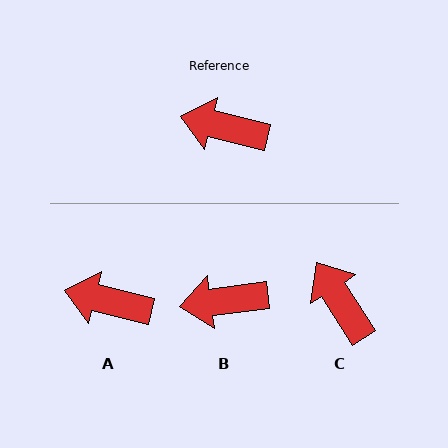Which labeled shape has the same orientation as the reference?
A.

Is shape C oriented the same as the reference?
No, it is off by about 44 degrees.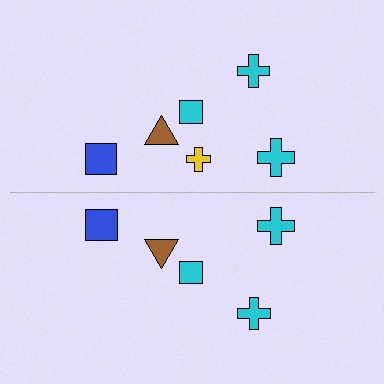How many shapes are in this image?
There are 11 shapes in this image.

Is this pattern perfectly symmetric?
No, the pattern is not perfectly symmetric. A yellow cross is missing from the bottom side.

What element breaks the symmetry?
A yellow cross is missing from the bottom side.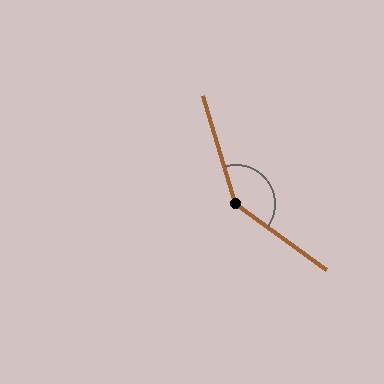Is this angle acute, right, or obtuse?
It is obtuse.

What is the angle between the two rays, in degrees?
Approximately 143 degrees.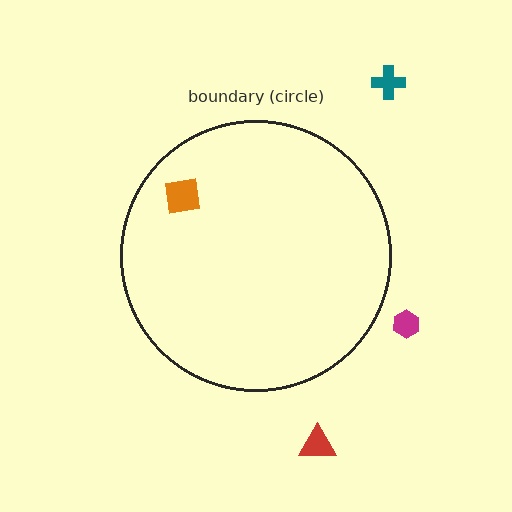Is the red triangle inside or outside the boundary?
Outside.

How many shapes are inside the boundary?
1 inside, 3 outside.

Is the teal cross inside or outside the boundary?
Outside.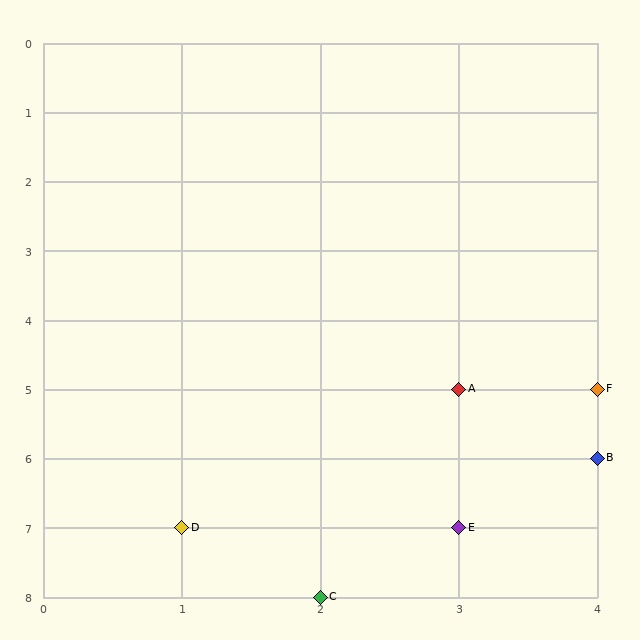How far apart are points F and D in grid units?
Points F and D are 3 columns and 2 rows apart (about 3.6 grid units diagonally).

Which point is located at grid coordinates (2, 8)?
Point C is at (2, 8).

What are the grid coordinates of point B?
Point B is at grid coordinates (4, 6).